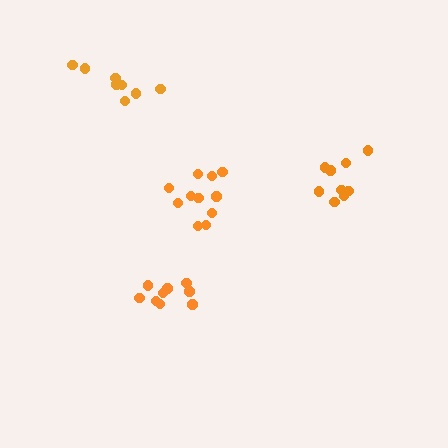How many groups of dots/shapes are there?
There are 4 groups.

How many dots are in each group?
Group 1: 9 dots, Group 2: 9 dots, Group 3: 11 dots, Group 4: 8 dots (37 total).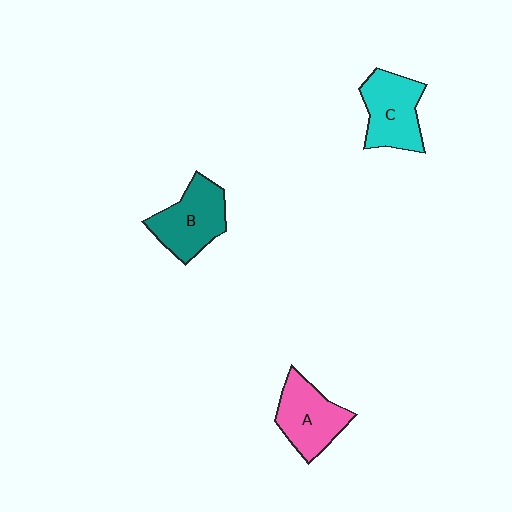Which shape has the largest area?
Shape B (teal).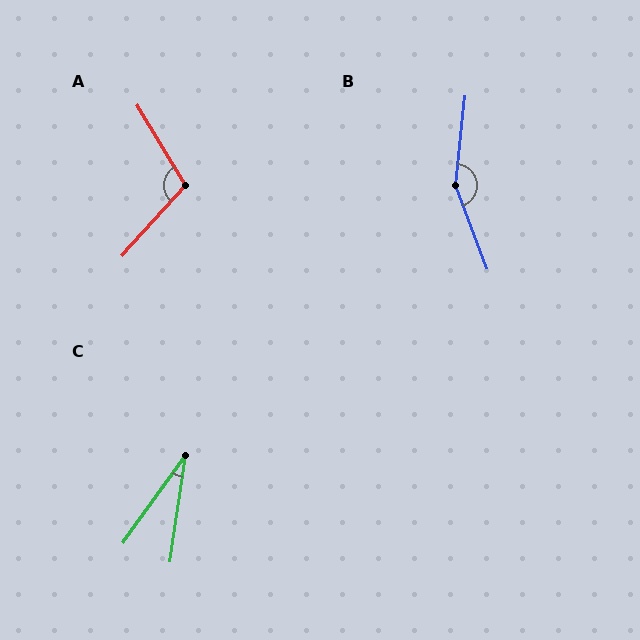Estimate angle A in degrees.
Approximately 107 degrees.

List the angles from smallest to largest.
C (27°), A (107°), B (153°).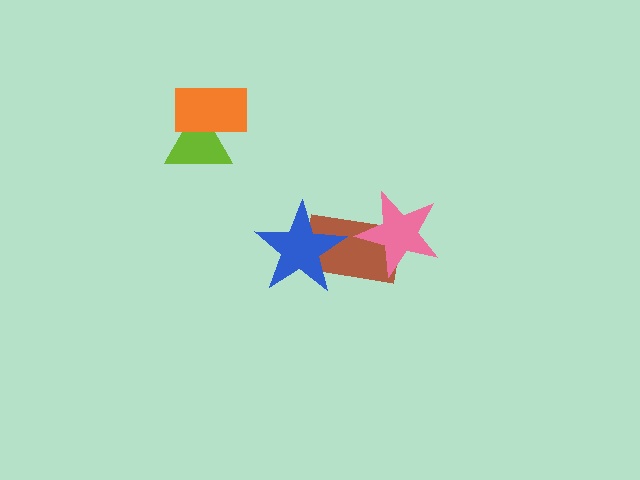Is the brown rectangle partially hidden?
Yes, it is partially covered by another shape.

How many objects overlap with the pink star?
1 object overlaps with the pink star.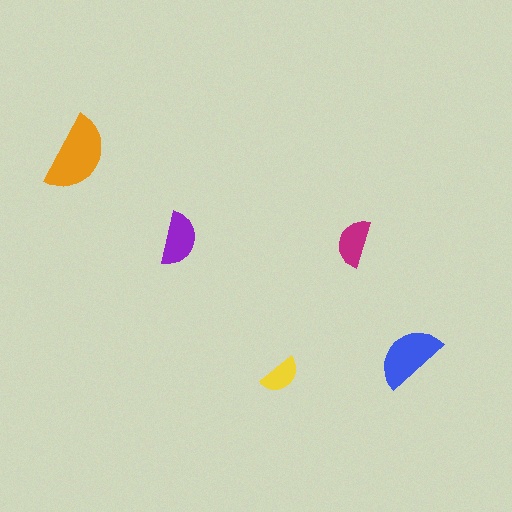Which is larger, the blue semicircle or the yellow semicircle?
The blue one.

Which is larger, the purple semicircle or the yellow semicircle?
The purple one.